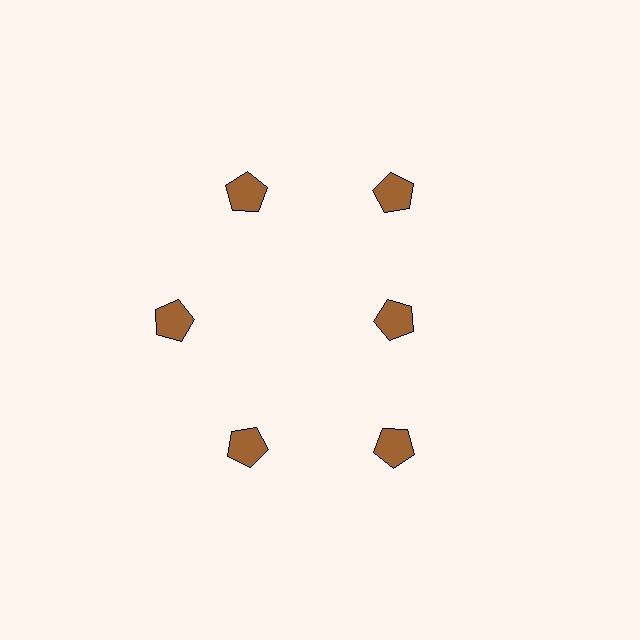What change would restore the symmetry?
The symmetry would be restored by moving it outward, back onto the ring so that all 6 pentagons sit at equal angles and equal distance from the center.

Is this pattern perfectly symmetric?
No. The 6 brown pentagons are arranged in a ring, but one element near the 3 o'clock position is pulled inward toward the center, breaking the 6-fold rotational symmetry.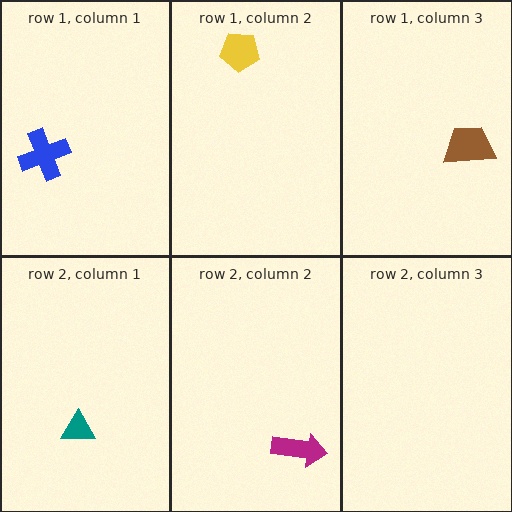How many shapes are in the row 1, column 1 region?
1.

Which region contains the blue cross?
The row 1, column 1 region.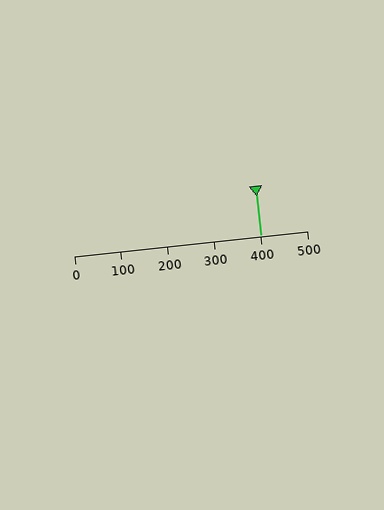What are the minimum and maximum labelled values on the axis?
The axis runs from 0 to 500.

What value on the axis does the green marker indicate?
The marker indicates approximately 400.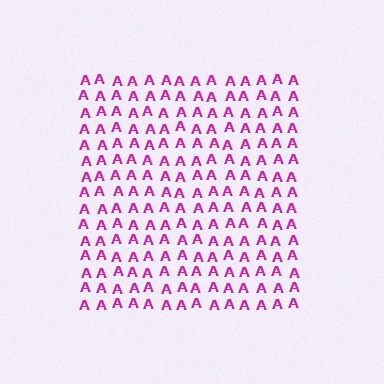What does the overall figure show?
The overall figure shows a square.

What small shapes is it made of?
It is made of small letter A's.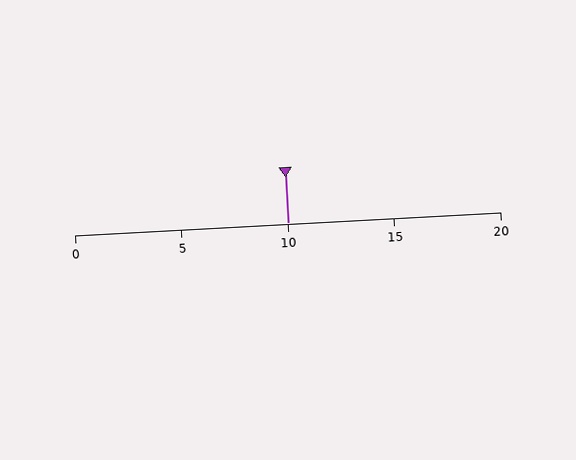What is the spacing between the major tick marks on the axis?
The major ticks are spaced 5 apart.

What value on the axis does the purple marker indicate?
The marker indicates approximately 10.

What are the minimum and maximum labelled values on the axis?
The axis runs from 0 to 20.